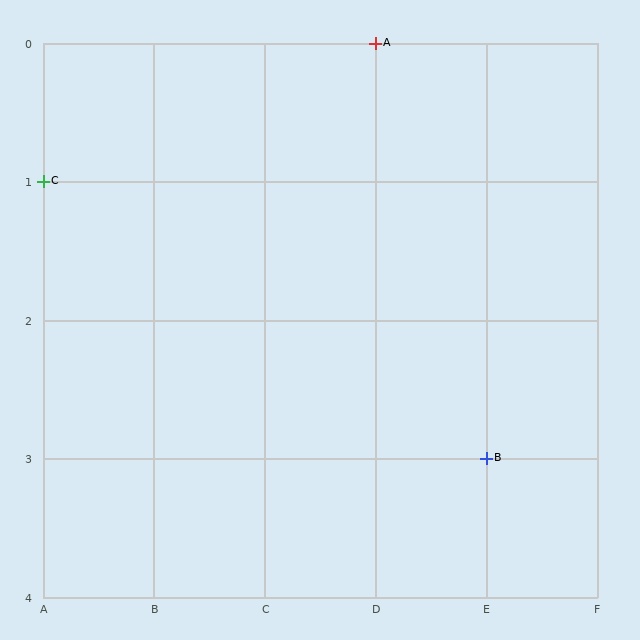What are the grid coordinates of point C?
Point C is at grid coordinates (A, 1).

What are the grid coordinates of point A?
Point A is at grid coordinates (D, 0).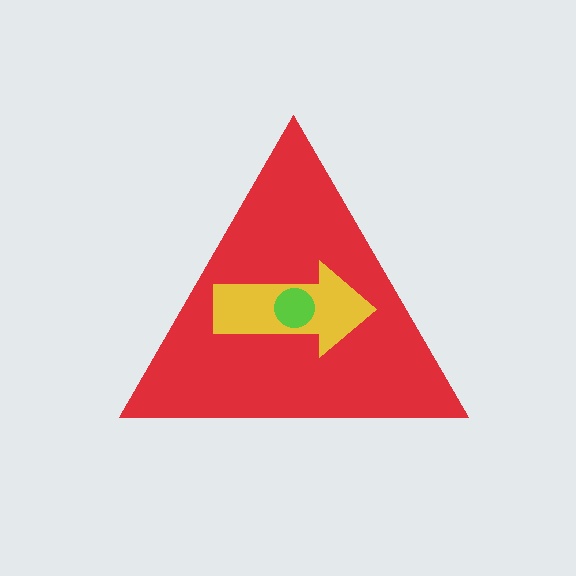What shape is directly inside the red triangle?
The yellow arrow.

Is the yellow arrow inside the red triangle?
Yes.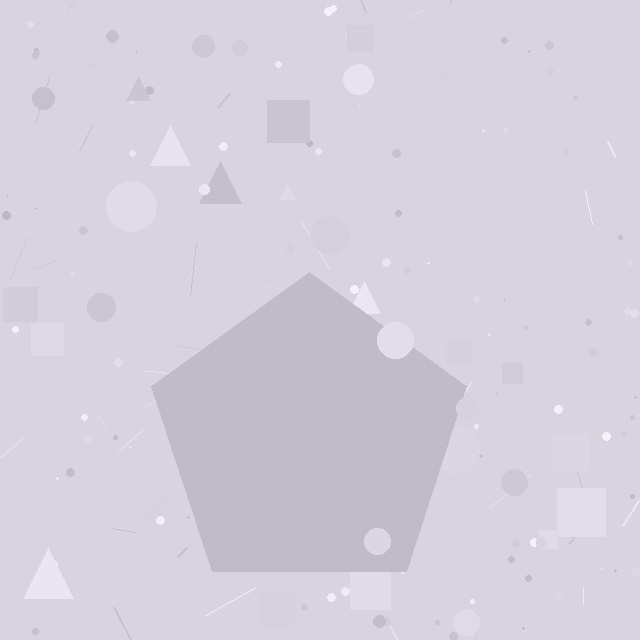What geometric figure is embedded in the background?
A pentagon is embedded in the background.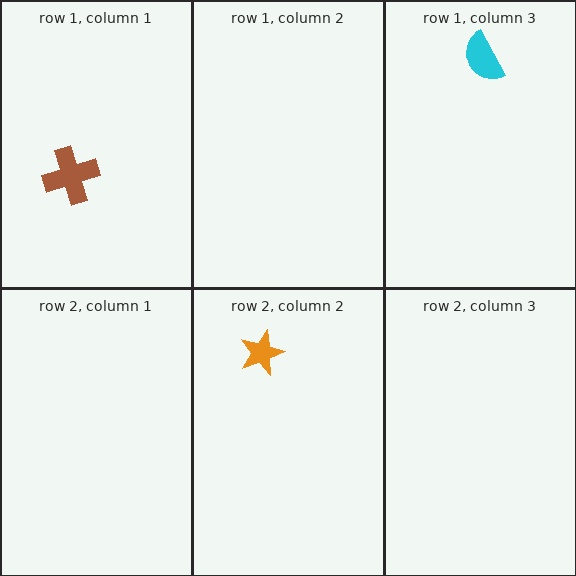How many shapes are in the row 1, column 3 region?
1.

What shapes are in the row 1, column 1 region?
The brown cross.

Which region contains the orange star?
The row 2, column 2 region.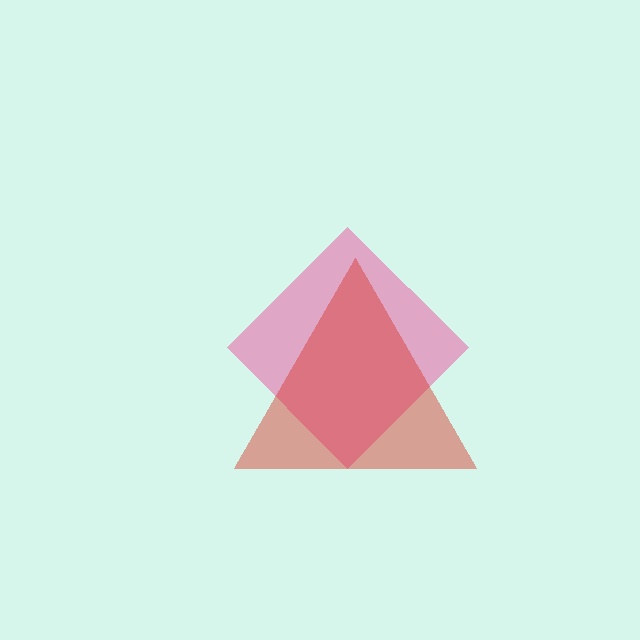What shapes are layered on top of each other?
The layered shapes are: a pink diamond, a red triangle.